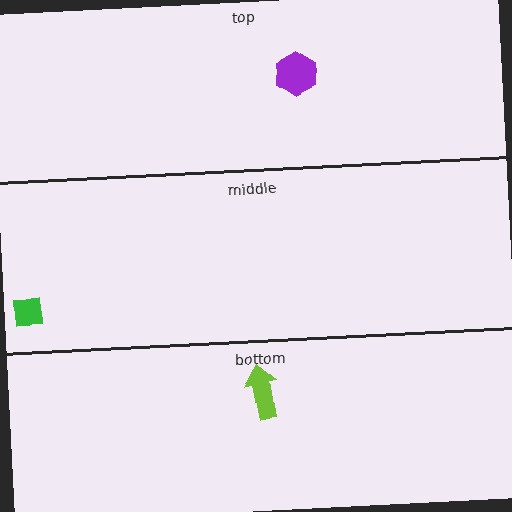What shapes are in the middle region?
The green square.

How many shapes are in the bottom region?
1.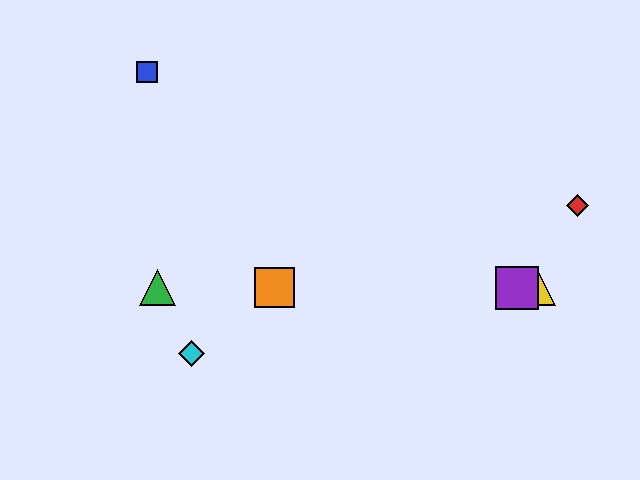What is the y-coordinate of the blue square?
The blue square is at y≈72.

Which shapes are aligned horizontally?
The green triangle, the yellow triangle, the purple square, the orange square are aligned horizontally.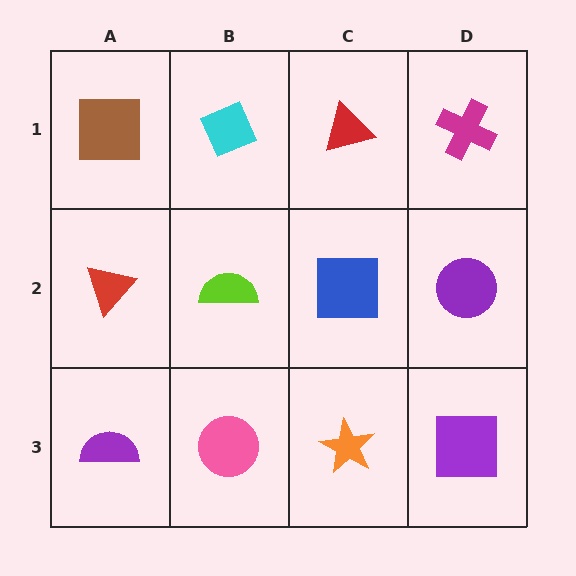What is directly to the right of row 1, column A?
A cyan diamond.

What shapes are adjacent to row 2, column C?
A red triangle (row 1, column C), an orange star (row 3, column C), a lime semicircle (row 2, column B), a purple circle (row 2, column D).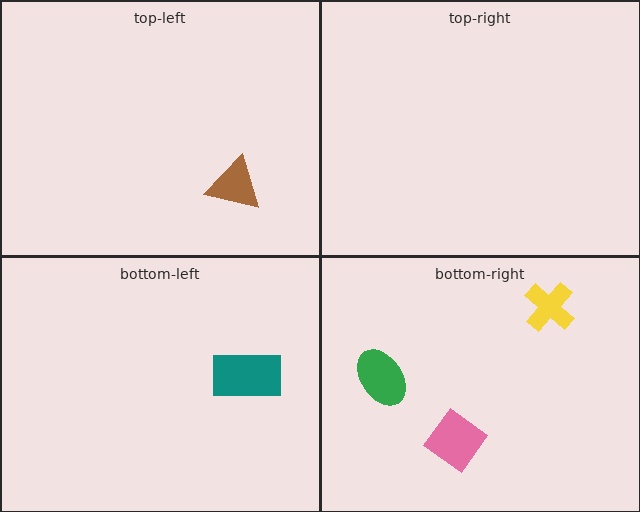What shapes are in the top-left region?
The brown triangle.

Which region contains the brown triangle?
The top-left region.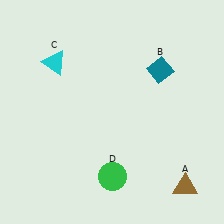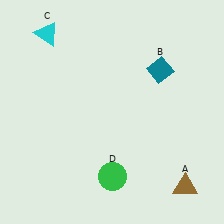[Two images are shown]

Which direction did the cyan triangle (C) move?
The cyan triangle (C) moved up.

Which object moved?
The cyan triangle (C) moved up.